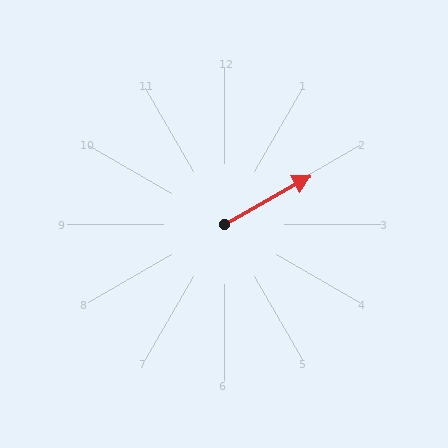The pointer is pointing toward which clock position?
Roughly 2 o'clock.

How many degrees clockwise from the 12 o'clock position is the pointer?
Approximately 61 degrees.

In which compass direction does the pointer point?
Northeast.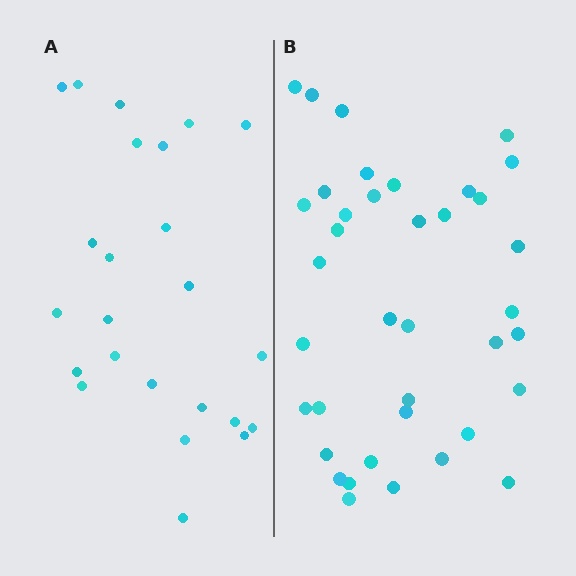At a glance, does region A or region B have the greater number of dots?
Region B (the right region) has more dots.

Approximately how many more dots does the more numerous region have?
Region B has approximately 15 more dots than region A.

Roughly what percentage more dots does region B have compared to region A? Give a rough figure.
About 60% more.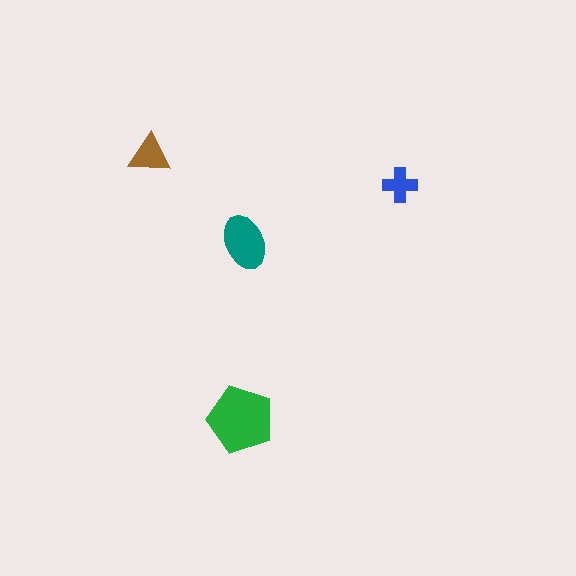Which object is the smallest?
The blue cross.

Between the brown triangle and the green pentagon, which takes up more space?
The green pentagon.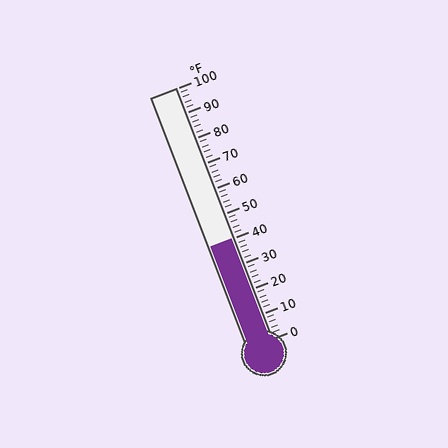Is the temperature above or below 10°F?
The temperature is above 10°F.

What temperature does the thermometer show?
The thermometer shows approximately 40°F.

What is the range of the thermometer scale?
The thermometer scale ranges from 0°F to 100°F.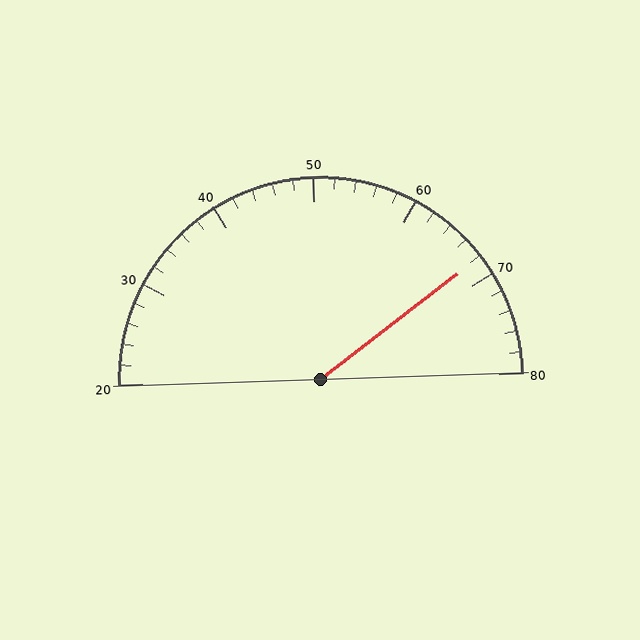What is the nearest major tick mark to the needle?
The nearest major tick mark is 70.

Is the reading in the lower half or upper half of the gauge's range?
The reading is in the upper half of the range (20 to 80).